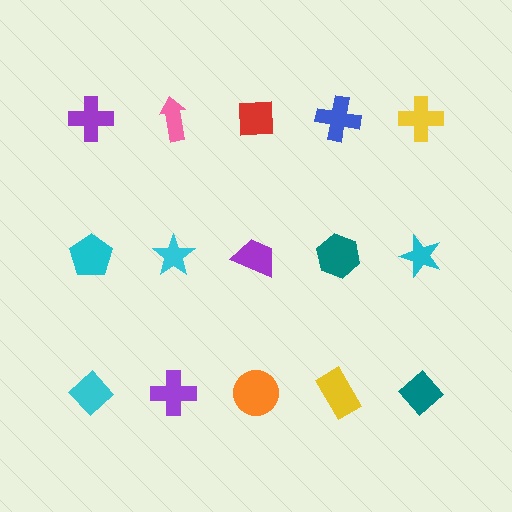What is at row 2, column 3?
A purple trapezoid.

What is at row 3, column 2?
A purple cross.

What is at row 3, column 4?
A yellow rectangle.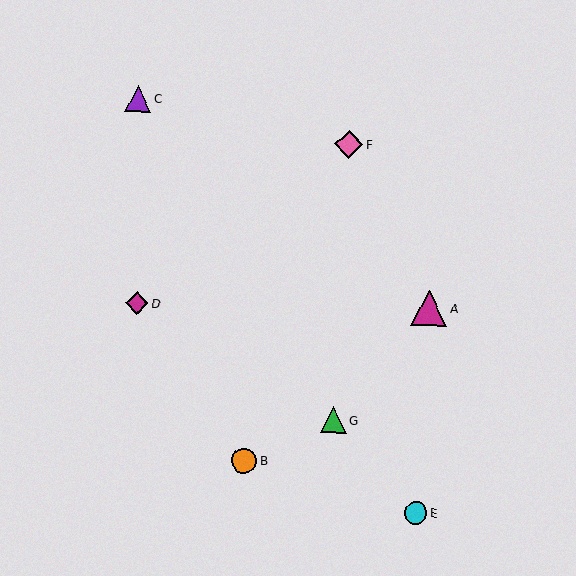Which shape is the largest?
The magenta triangle (labeled A) is the largest.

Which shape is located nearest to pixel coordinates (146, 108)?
The purple triangle (labeled C) at (138, 99) is nearest to that location.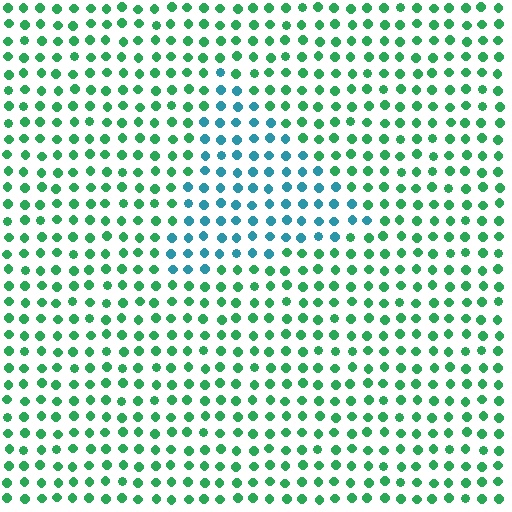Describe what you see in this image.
The image is filled with small green elements in a uniform arrangement. A triangle-shaped region is visible where the elements are tinted to a slightly different hue, forming a subtle color boundary.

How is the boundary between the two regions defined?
The boundary is defined purely by a slight shift in hue (about 48 degrees). Spacing, size, and orientation are identical on both sides.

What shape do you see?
I see a triangle.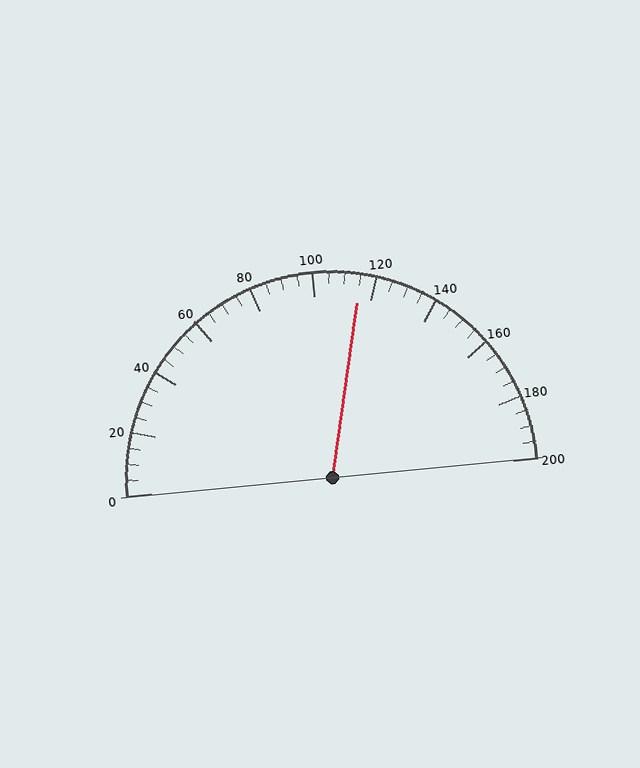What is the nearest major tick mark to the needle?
The nearest major tick mark is 120.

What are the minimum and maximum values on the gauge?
The gauge ranges from 0 to 200.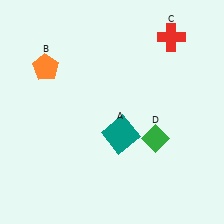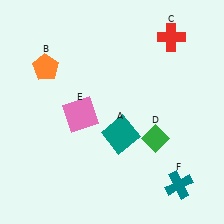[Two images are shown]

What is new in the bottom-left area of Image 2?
A pink square (E) was added in the bottom-left area of Image 2.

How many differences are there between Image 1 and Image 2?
There are 2 differences between the two images.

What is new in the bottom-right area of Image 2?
A teal cross (F) was added in the bottom-right area of Image 2.